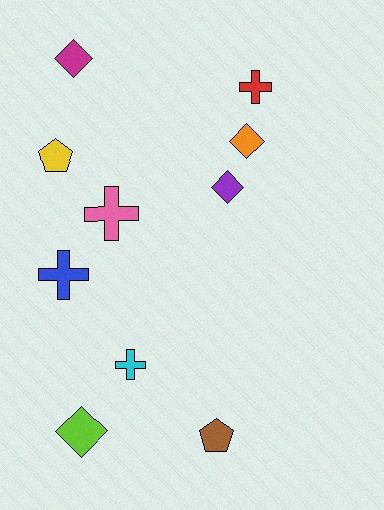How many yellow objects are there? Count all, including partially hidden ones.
There is 1 yellow object.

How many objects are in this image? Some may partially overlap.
There are 10 objects.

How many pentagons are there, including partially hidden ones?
There are 2 pentagons.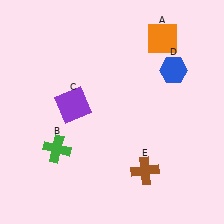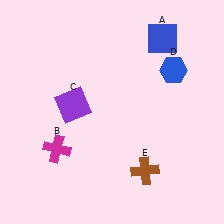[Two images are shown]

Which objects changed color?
A changed from orange to blue. B changed from green to magenta.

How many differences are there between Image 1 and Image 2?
There are 2 differences between the two images.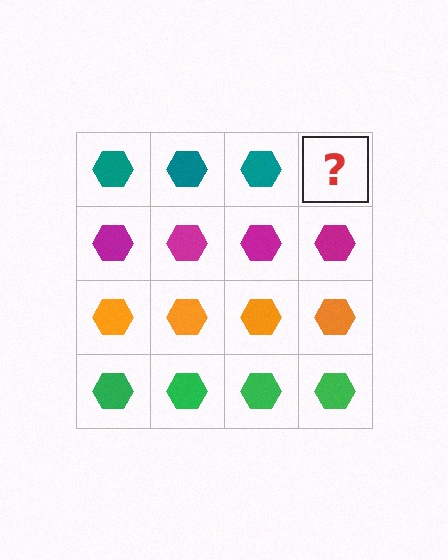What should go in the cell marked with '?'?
The missing cell should contain a teal hexagon.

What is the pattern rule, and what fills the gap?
The rule is that each row has a consistent color. The gap should be filled with a teal hexagon.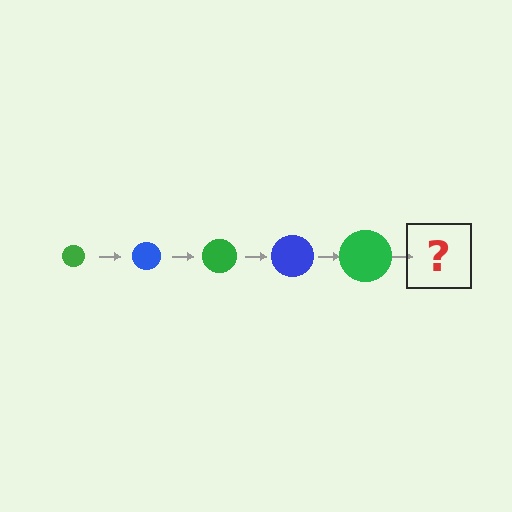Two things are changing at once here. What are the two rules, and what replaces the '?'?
The two rules are that the circle grows larger each step and the color cycles through green and blue. The '?' should be a blue circle, larger than the previous one.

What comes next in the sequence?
The next element should be a blue circle, larger than the previous one.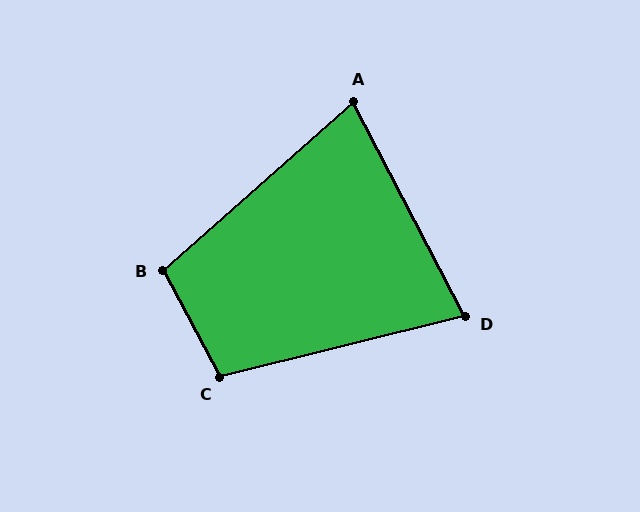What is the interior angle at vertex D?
Approximately 76 degrees (acute).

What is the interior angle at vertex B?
Approximately 104 degrees (obtuse).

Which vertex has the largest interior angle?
C, at approximately 104 degrees.